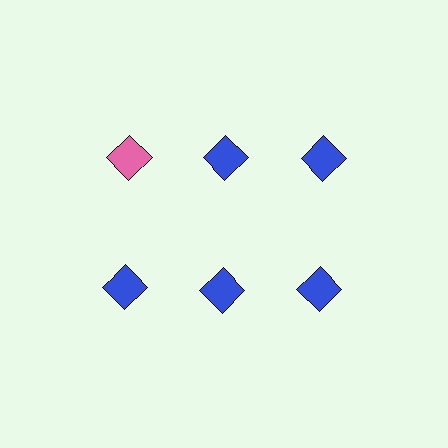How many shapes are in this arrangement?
There are 6 shapes arranged in a grid pattern.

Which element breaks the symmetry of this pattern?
The pink diamond in the top row, leftmost column breaks the symmetry. All other shapes are blue diamonds.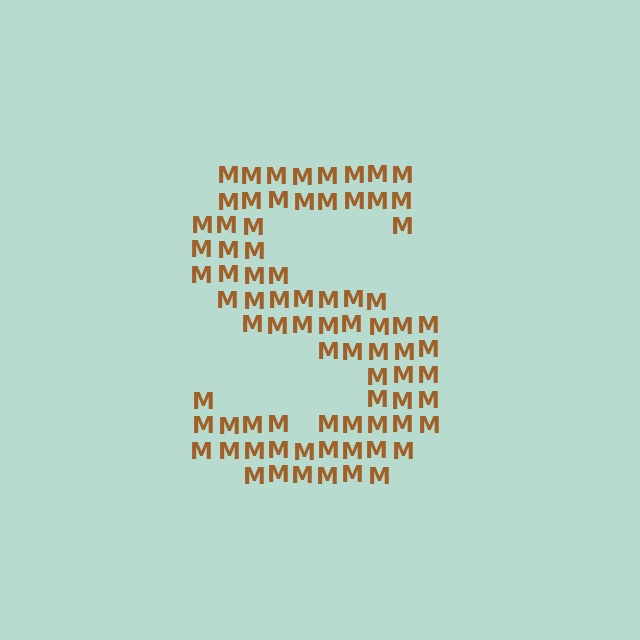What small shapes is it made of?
It is made of small letter M's.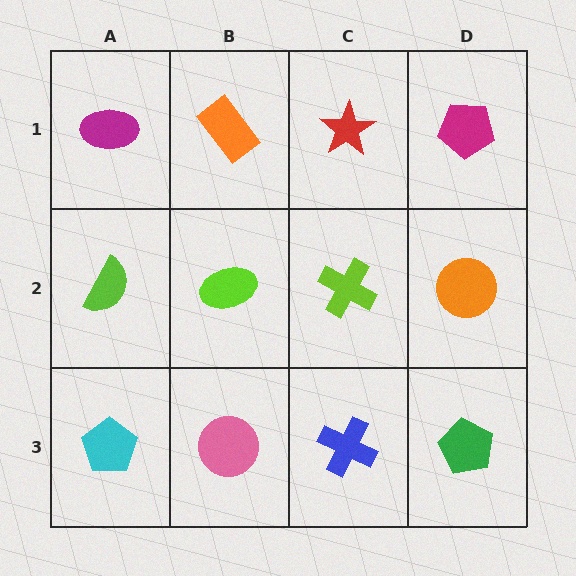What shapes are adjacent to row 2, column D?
A magenta pentagon (row 1, column D), a green pentagon (row 3, column D), a lime cross (row 2, column C).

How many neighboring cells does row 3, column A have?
2.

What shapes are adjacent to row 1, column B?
A lime ellipse (row 2, column B), a magenta ellipse (row 1, column A), a red star (row 1, column C).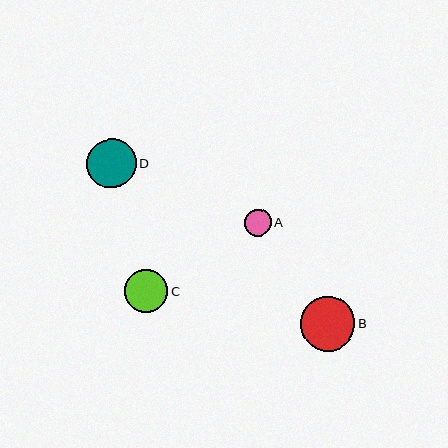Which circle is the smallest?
Circle A is the smallest with a size of approximately 27 pixels.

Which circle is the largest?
Circle B is the largest with a size of approximately 55 pixels.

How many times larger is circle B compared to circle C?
Circle B is approximately 1.2 times the size of circle C.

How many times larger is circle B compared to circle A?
Circle B is approximately 2.0 times the size of circle A.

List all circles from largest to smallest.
From largest to smallest: B, D, C, A.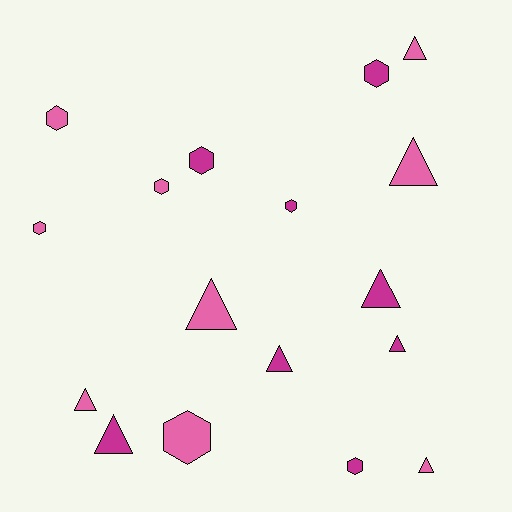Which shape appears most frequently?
Triangle, with 9 objects.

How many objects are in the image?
There are 17 objects.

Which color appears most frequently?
Pink, with 9 objects.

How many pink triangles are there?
There are 5 pink triangles.